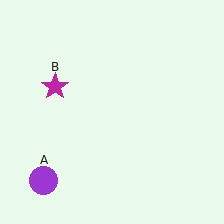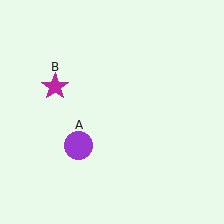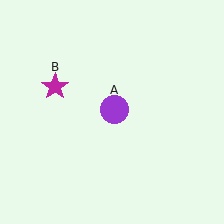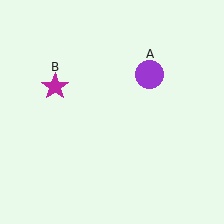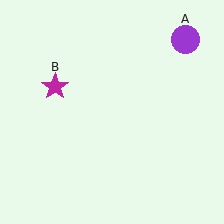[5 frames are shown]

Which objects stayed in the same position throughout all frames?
Magenta star (object B) remained stationary.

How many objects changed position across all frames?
1 object changed position: purple circle (object A).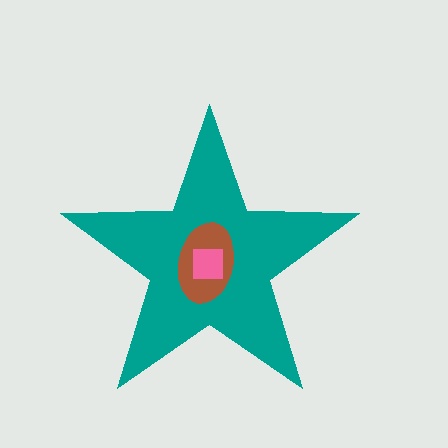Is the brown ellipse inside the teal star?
Yes.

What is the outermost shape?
The teal star.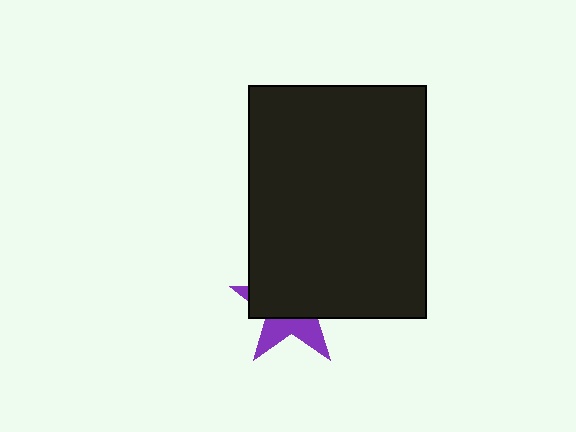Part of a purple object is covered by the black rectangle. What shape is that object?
It is a star.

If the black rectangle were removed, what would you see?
You would see the complete purple star.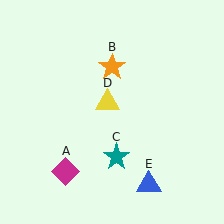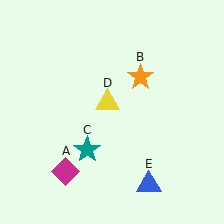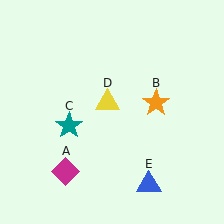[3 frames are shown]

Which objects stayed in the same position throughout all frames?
Magenta diamond (object A) and yellow triangle (object D) and blue triangle (object E) remained stationary.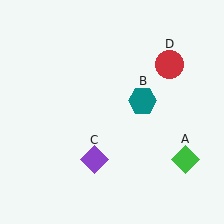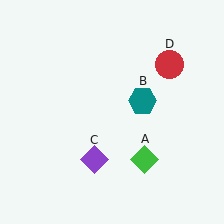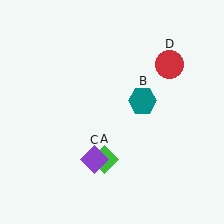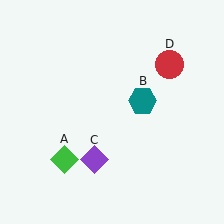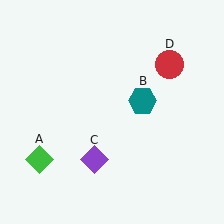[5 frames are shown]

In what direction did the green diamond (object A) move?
The green diamond (object A) moved left.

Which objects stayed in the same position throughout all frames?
Teal hexagon (object B) and purple diamond (object C) and red circle (object D) remained stationary.